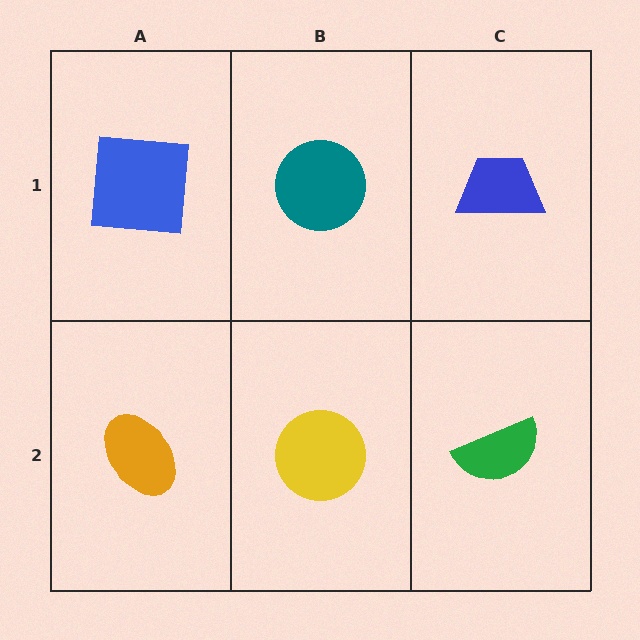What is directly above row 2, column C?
A blue trapezoid.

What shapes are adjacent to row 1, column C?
A green semicircle (row 2, column C), a teal circle (row 1, column B).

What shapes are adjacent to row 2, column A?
A blue square (row 1, column A), a yellow circle (row 2, column B).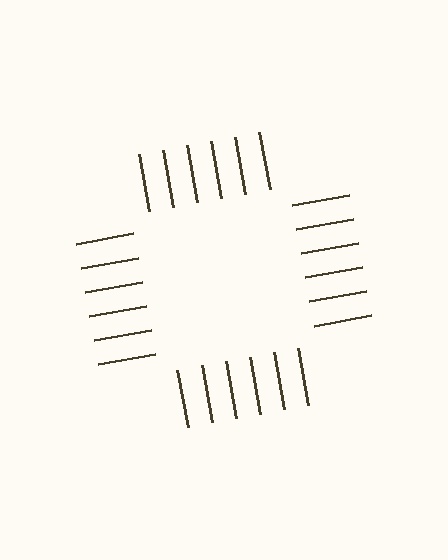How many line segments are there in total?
24 — 6 along each of the 4 edges.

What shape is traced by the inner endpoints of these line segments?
An illusory square — the line segments terminate on its edges but no continuous stroke is drawn.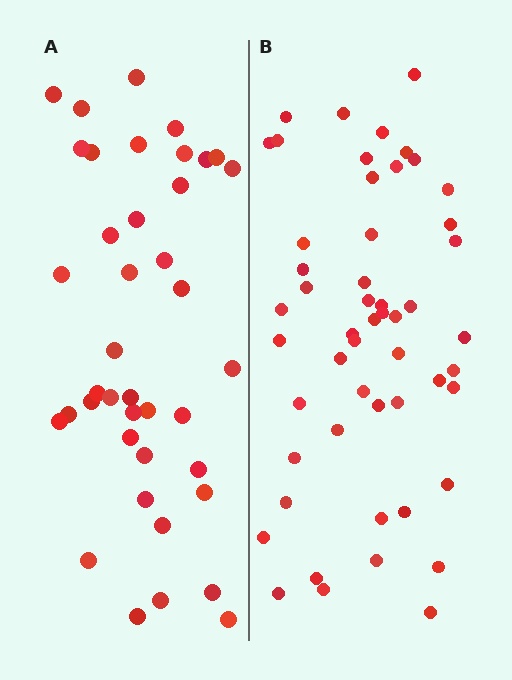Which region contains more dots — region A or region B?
Region B (the right region) has more dots.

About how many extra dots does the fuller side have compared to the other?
Region B has roughly 12 or so more dots than region A.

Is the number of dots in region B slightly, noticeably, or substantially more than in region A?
Region B has noticeably more, but not dramatically so. The ratio is roughly 1.3 to 1.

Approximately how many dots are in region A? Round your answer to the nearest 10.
About 40 dots.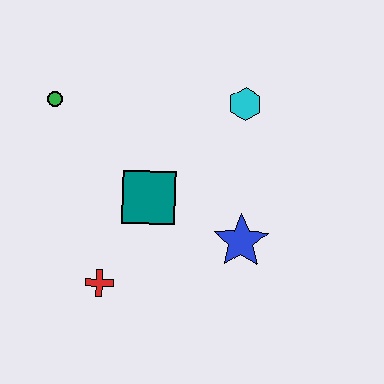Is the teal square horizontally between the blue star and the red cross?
Yes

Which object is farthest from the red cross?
The cyan hexagon is farthest from the red cross.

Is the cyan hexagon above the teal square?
Yes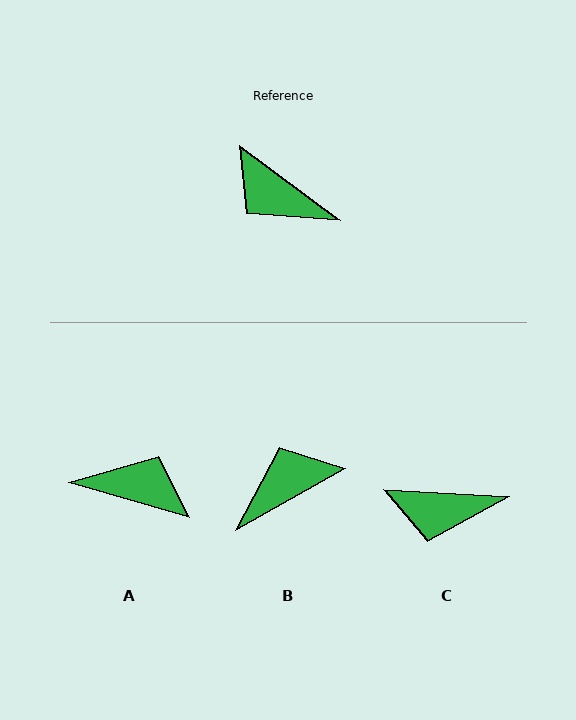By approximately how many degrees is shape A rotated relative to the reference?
Approximately 160 degrees clockwise.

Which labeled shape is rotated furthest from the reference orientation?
A, about 160 degrees away.